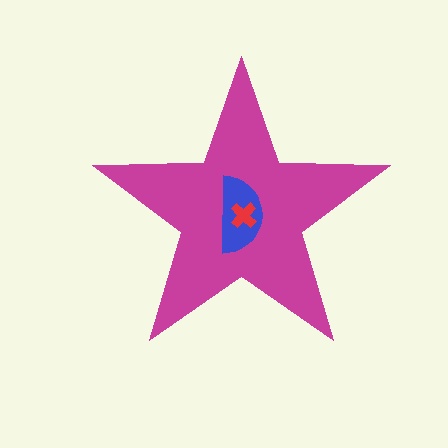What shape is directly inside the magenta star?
The blue semicircle.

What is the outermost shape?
The magenta star.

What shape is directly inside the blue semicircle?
The red cross.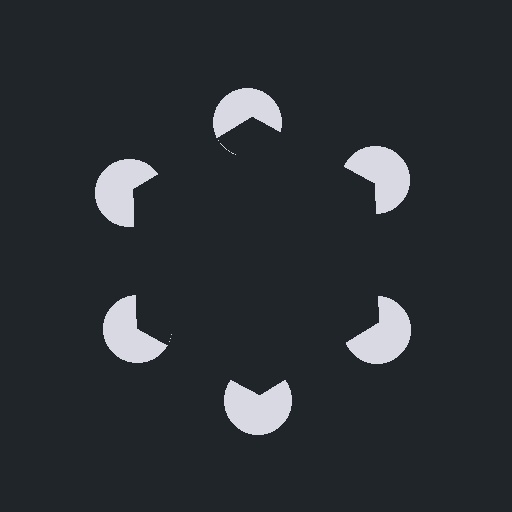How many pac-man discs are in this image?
There are 6 — one at each vertex of the illusory hexagon.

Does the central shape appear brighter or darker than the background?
It typically appears slightly darker than the background, even though no actual brightness change is drawn.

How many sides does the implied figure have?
6 sides.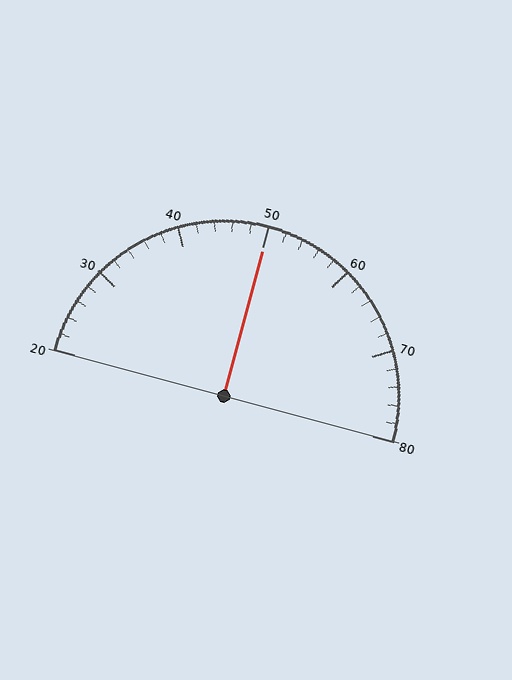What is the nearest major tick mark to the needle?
The nearest major tick mark is 50.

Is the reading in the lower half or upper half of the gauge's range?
The reading is in the upper half of the range (20 to 80).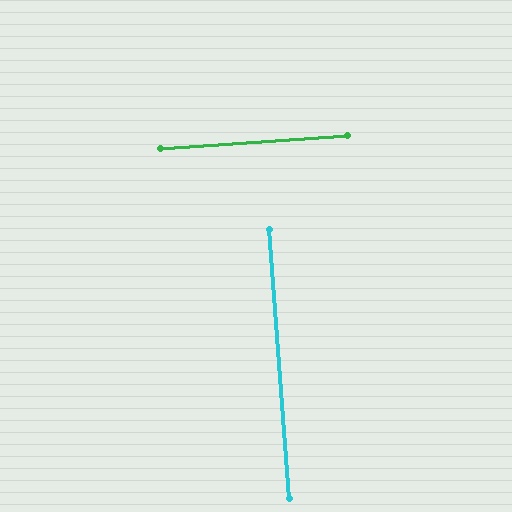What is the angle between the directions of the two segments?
Approximately 90 degrees.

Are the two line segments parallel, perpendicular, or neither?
Perpendicular — they meet at approximately 90°.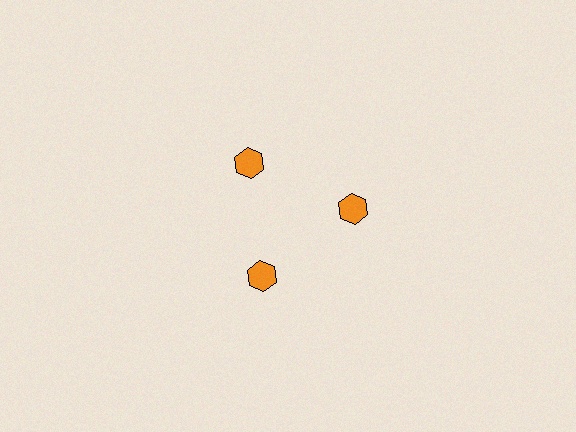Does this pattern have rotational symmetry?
Yes, this pattern has 3-fold rotational symmetry. It looks the same after rotating 120 degrees around the center.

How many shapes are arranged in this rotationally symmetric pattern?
There are 3 shapes, arranged in 3 groups of 1.